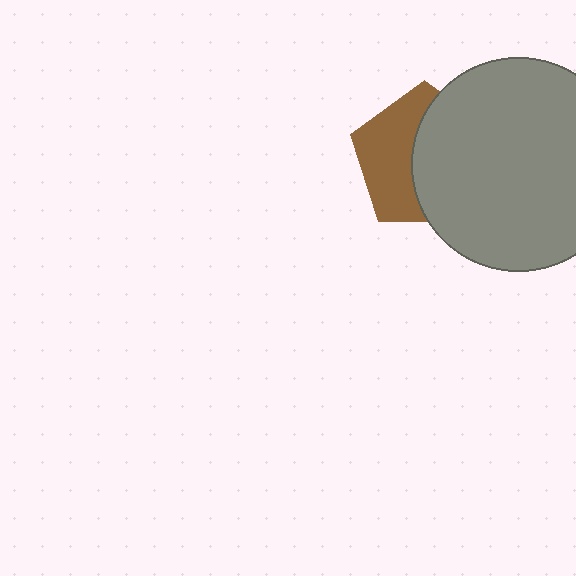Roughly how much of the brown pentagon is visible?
About half of it is visible (roughly 45%).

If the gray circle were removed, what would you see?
You would see the complete brown pentagon.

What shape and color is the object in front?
The object in front is a gray circle.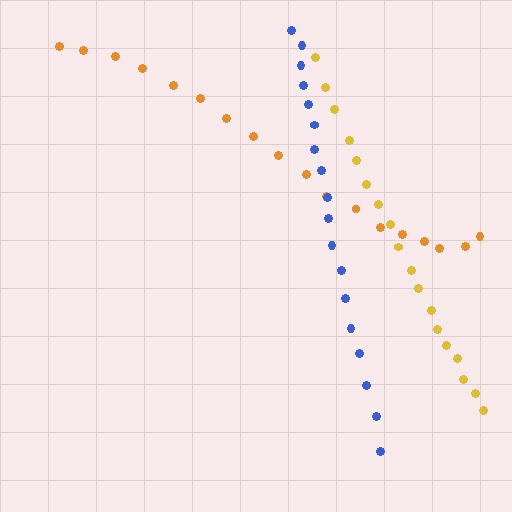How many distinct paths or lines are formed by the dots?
There are 3 distinct paths.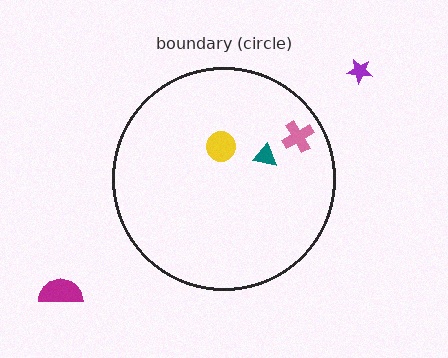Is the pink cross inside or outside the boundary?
Inside.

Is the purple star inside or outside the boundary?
Outside.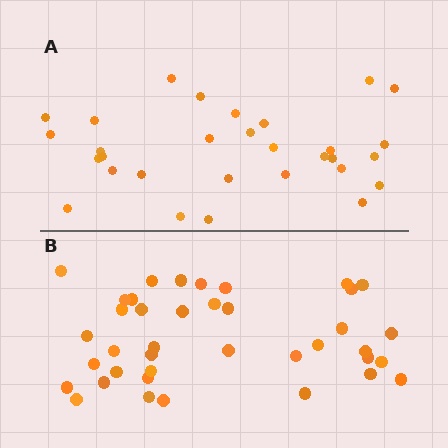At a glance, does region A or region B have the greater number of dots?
Region B (the bottom region) has more dots.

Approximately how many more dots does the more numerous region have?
Region B has roughly 8 or so more dots than region A.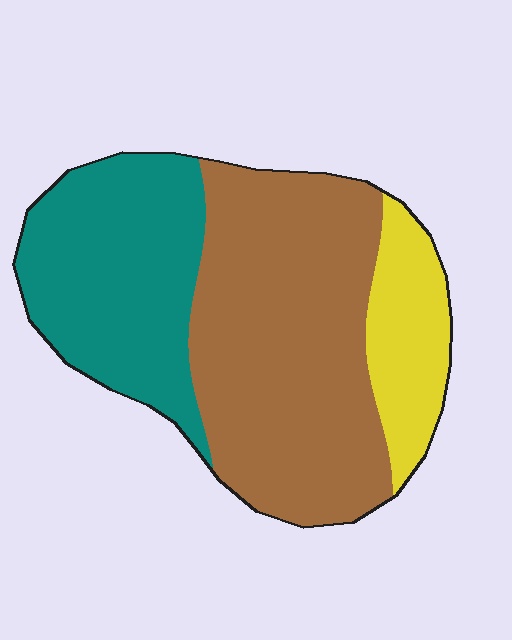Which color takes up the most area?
Brown, at roughly 50%.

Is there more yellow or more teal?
Teal.